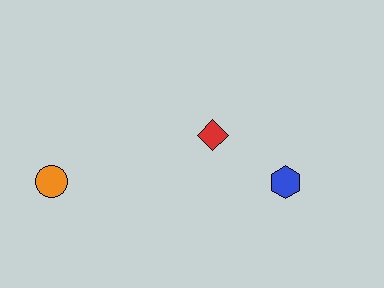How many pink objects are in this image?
There are no pink objects.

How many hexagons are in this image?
There is 1 hexagon.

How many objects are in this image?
There are 3 objects.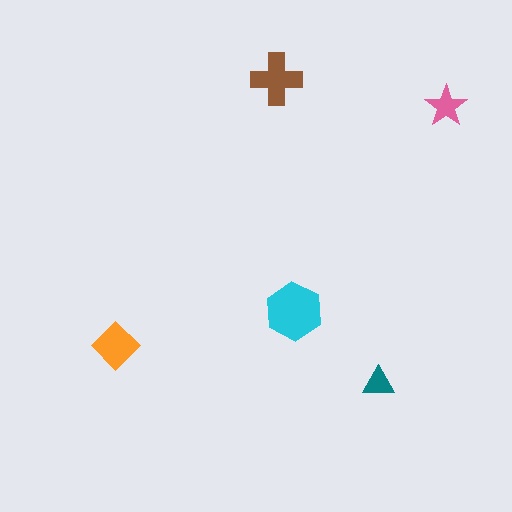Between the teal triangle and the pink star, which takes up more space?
The pink star.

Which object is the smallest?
The teal triangle.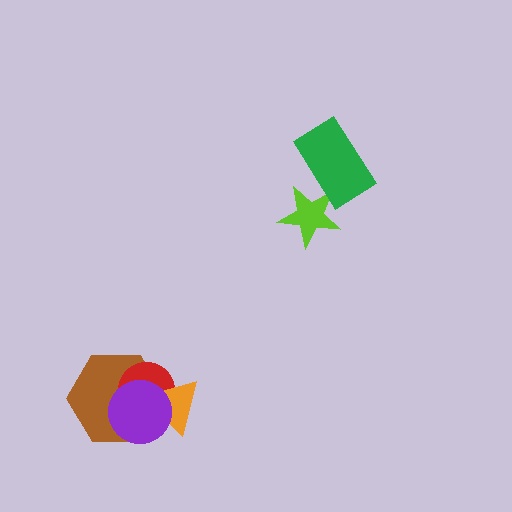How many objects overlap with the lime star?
1 object overlaps with the lime star.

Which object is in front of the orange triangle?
The purple circle is in front of the orange triangle.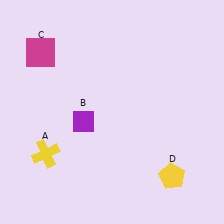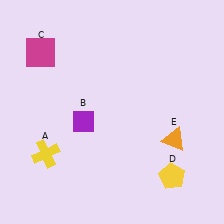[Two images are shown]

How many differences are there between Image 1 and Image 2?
There is 1 difference between the two images.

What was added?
An orange triangle (E) was added in Image 2.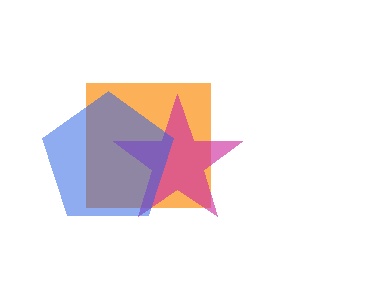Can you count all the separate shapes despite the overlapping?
Yes, there are 3 separate shapes.